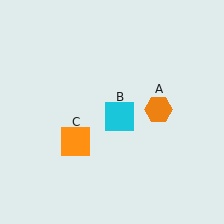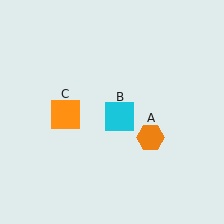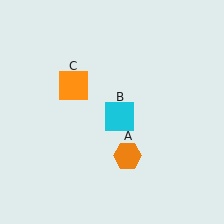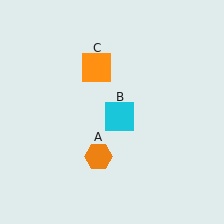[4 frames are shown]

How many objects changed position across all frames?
2 objects changed position: orange hexagon (object A), orange square (object C).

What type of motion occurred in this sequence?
The orange hexagon (object A), orange square (object C) rotated clockwise around the center of the scene.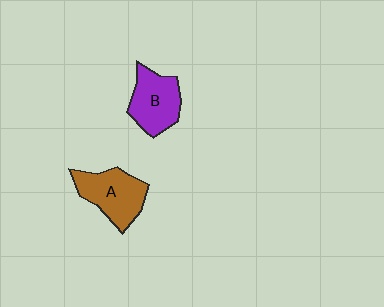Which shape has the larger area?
Shape A (brown).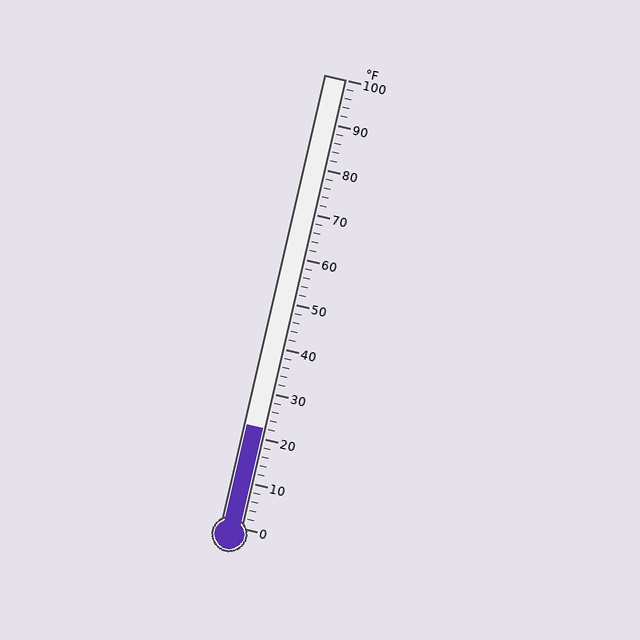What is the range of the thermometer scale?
The thermometer scale ranges from 0°F to 100°F.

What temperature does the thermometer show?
The thermometer shows approximately 22°F.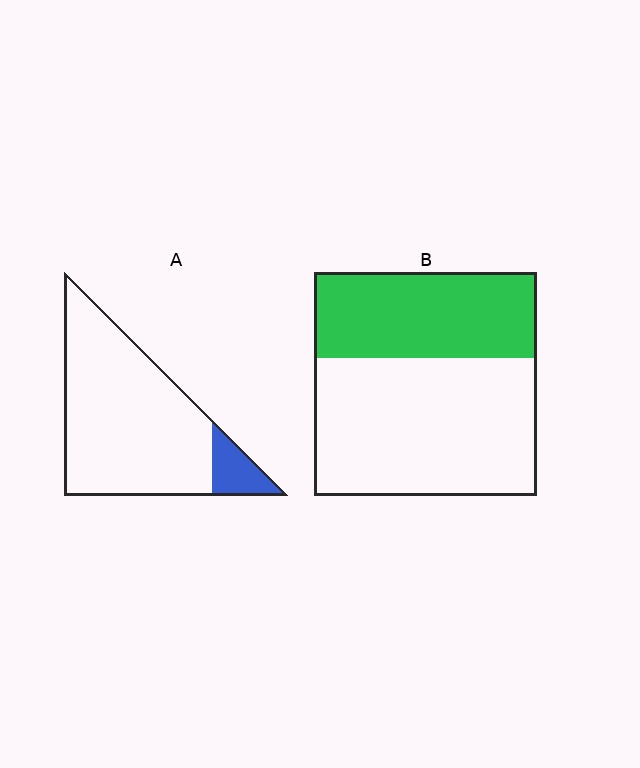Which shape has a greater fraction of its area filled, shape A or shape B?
Shape B.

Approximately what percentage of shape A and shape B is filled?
A is approximately 10% and B is approximately 40%.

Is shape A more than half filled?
No.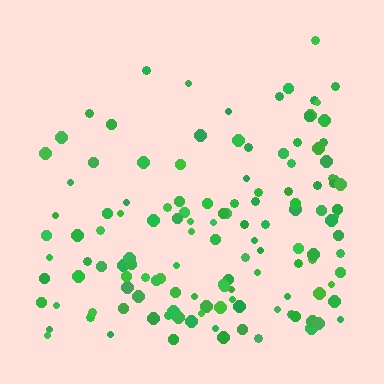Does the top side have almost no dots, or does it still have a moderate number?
Still a moderate number, just noticeably fewer than the bottom.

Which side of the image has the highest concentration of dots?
The bottom.